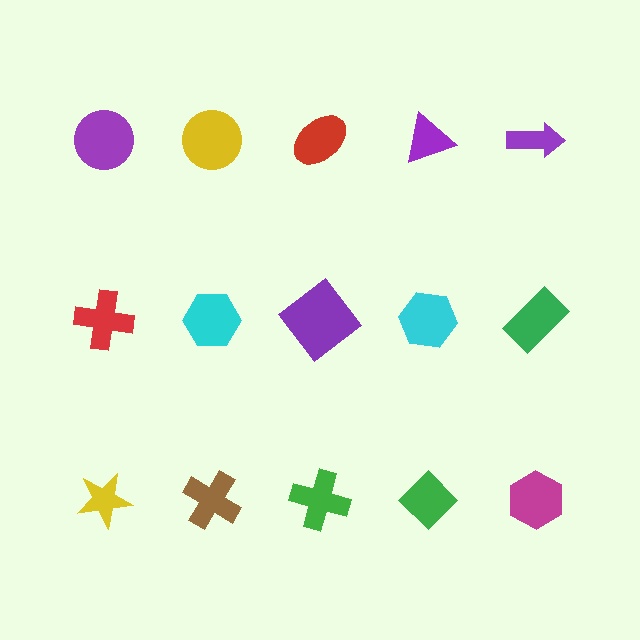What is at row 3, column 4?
A green diamond.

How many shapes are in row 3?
5 shapes.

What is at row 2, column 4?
A cyan hexagon.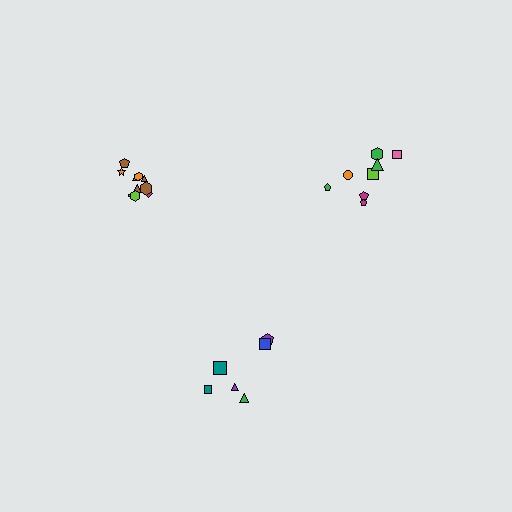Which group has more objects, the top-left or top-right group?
The top-left group.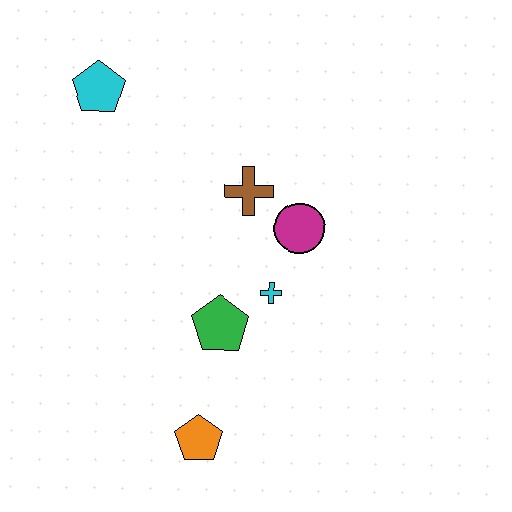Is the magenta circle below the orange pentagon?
No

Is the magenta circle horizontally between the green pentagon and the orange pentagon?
No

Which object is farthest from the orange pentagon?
The cyan pentagon is farthest from the orange pentagon.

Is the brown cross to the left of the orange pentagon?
No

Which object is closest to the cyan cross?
The green pentagon is closest to the cyan cross.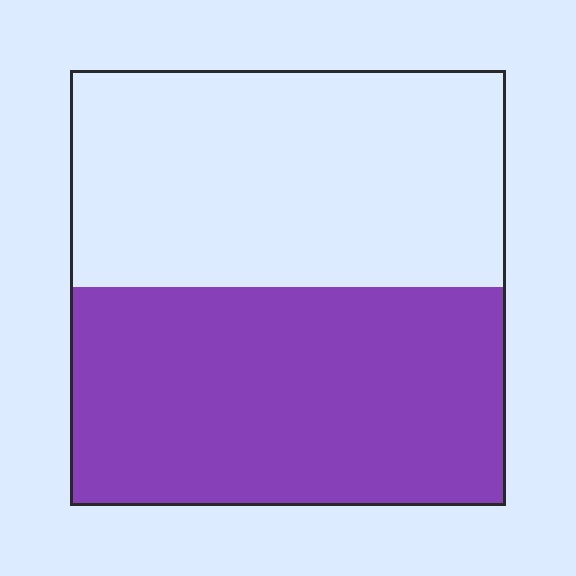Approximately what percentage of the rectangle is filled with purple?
Approximately 50%.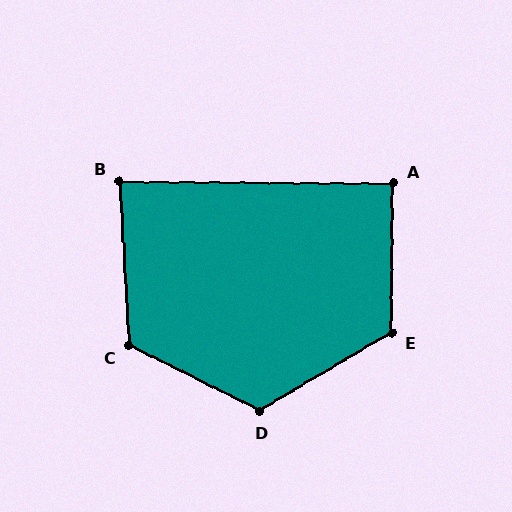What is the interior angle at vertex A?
Approximately 90 degrees (approximately right).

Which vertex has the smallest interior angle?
B, at approximately 86 degrees.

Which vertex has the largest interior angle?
D, at approximately 122 degrees.